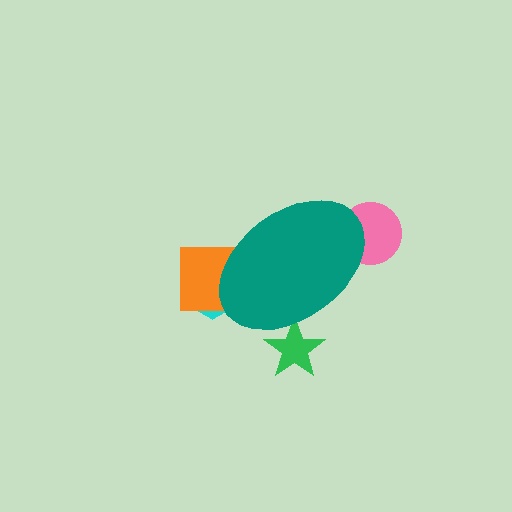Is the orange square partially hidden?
Yes, the orange square is partially hidden behind the teal ellipse.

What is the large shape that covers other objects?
A teal ellipse.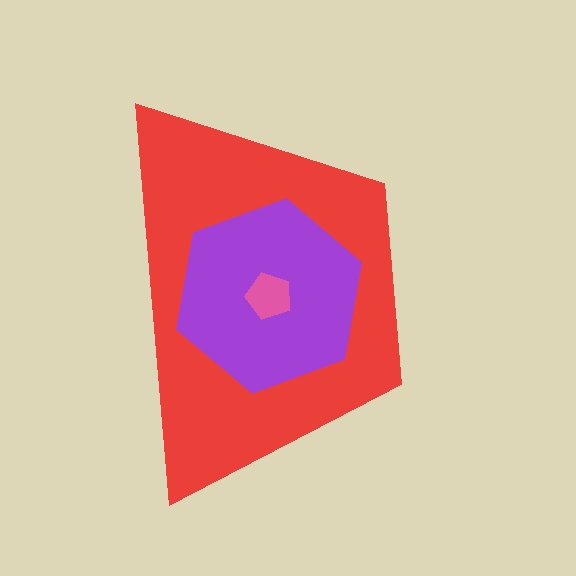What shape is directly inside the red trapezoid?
The purple hexagon.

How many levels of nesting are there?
3.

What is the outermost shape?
The red trapezoid.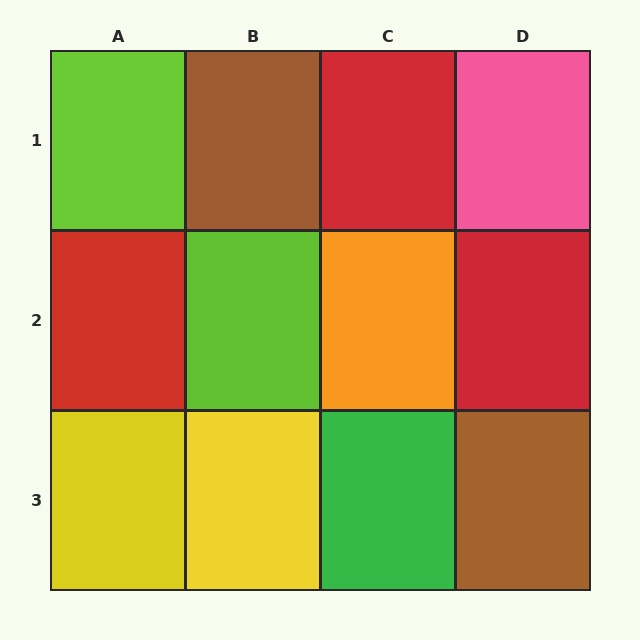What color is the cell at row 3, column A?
Yellow.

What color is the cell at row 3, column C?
Green.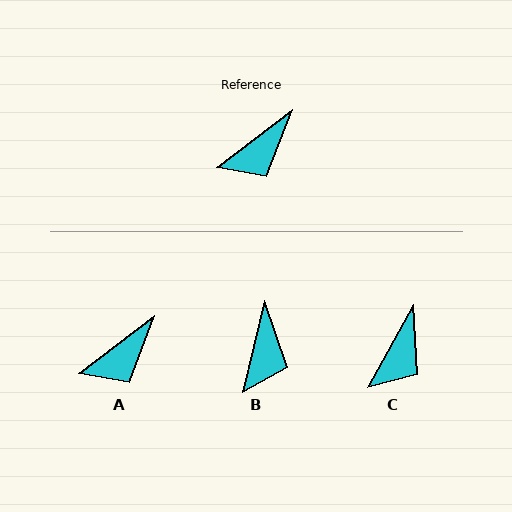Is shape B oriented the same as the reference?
No, it is off by about 40 degrees.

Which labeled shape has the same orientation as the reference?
A.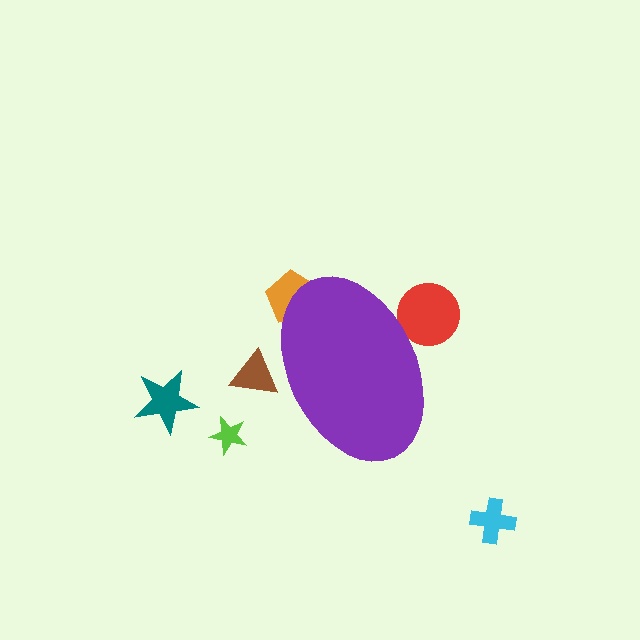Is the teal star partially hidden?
No, the teal star is fully visible.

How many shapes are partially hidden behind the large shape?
3 shapes are partially hidden.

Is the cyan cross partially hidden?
No, the cyan cross is fully visible.